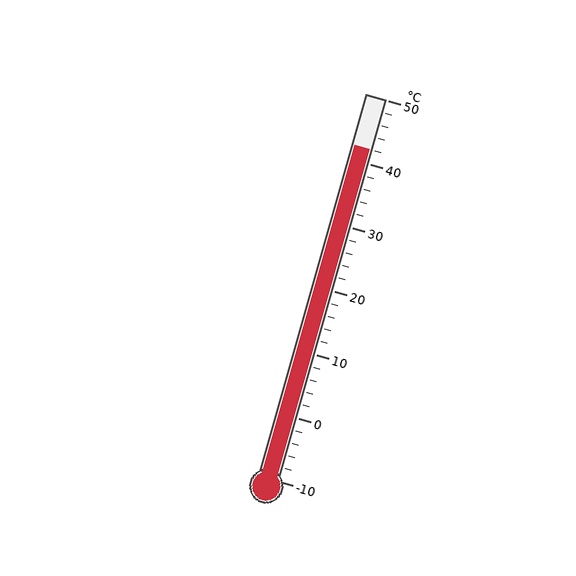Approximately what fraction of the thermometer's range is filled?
The thermometer is filled to approximately 85% of its range.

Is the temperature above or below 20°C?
The temperature is above 20°C.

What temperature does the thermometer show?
The thermometer shows approximately 42°C.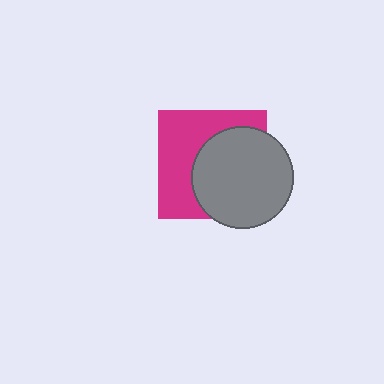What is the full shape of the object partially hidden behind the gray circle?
The partially hidden object is a magenta square.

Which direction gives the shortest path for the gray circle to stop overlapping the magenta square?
Moving right gives the shortest separation.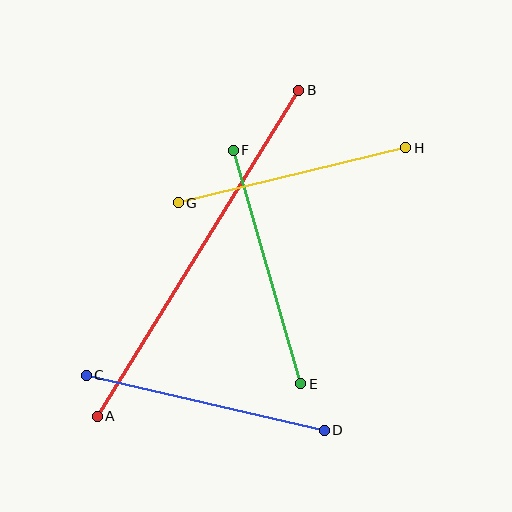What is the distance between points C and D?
The distance is approximately 244 pixels.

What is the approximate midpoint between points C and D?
The midpoint is at approximately (205, 403) pixels.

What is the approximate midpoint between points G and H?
The midpoint is at approximately (292, 175) pixels.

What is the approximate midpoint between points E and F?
The midpoint is at approximately (267, 267) pixels.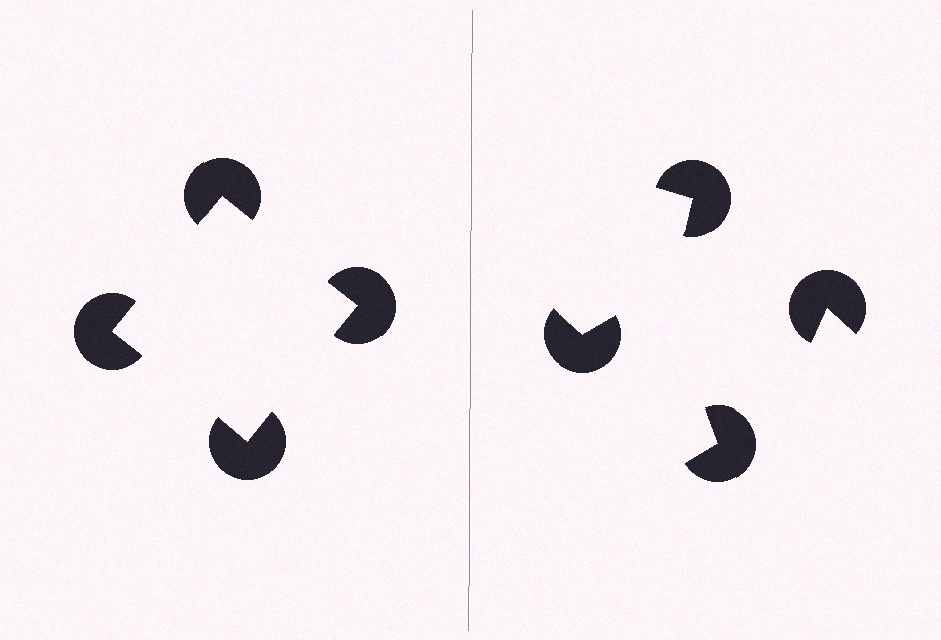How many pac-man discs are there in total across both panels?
8 — 4 on each side.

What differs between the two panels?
The pac-man discs are positioned identically on both sides; only the wedge orientations differ. On the left they align to a square; on the right they are misaligned.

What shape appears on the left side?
An illusory square.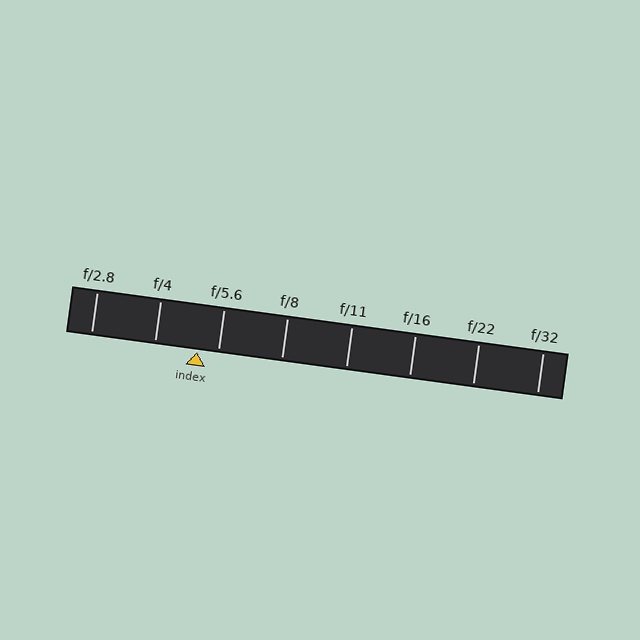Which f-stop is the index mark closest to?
The index mark is closest to f/5.6.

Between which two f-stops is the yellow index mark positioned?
The index mark is between f/4 and f/5.6.